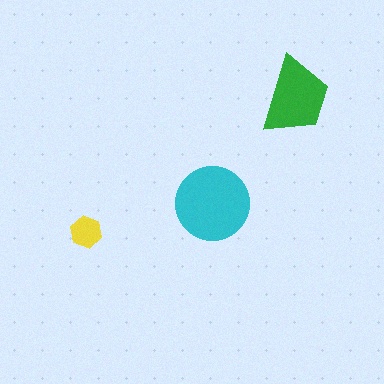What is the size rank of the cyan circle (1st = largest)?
1st.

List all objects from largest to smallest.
The cyan circle, the green trapezoid, the yellow hexagon.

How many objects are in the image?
There are 3 objects in the image.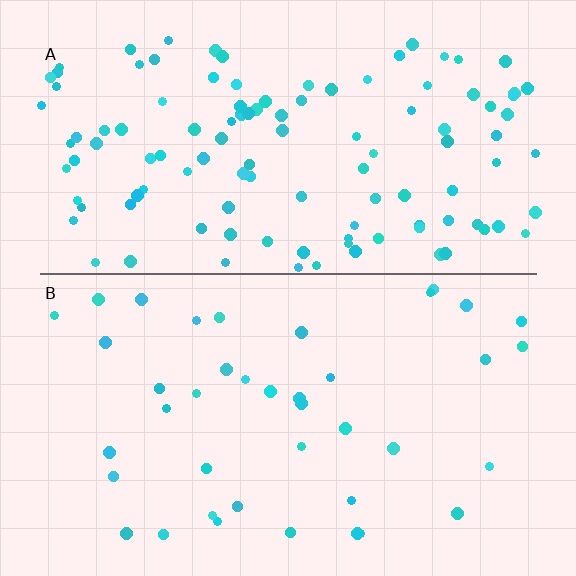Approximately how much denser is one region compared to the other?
Approximately 2.9× — region A over region B.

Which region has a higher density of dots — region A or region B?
A (the top).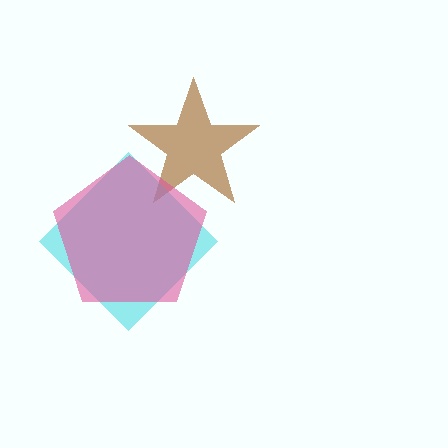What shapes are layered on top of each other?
The layered shapes are: a brown star, a cyan diamond, a pink pentagon.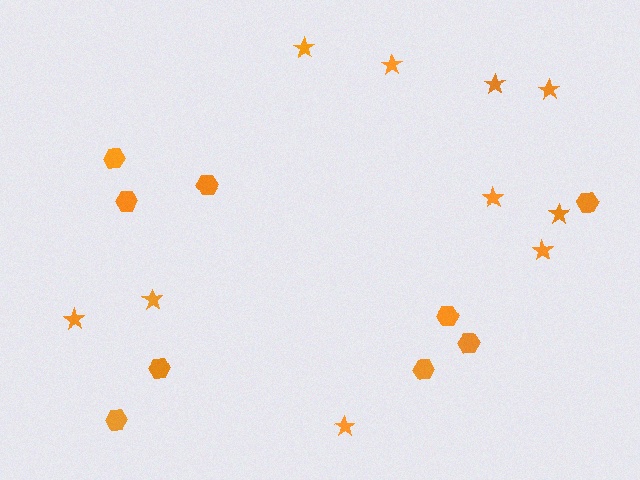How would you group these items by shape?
There are 2 groups: one group of stars (10) and one group of hexagons (9).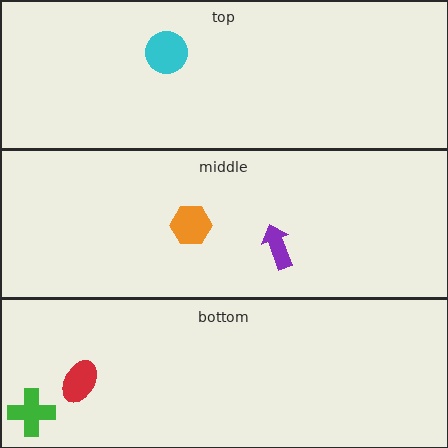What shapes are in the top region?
The cyan circle.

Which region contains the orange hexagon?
The middle region.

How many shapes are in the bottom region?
2.